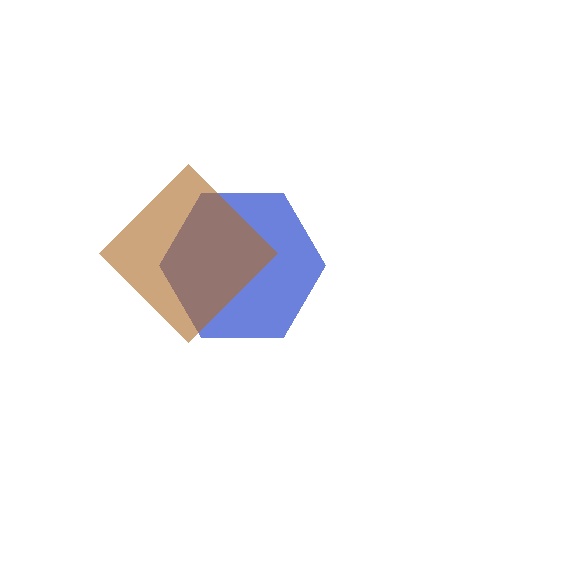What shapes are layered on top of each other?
The layered shapes are: a blue hexagon, a brown diamond.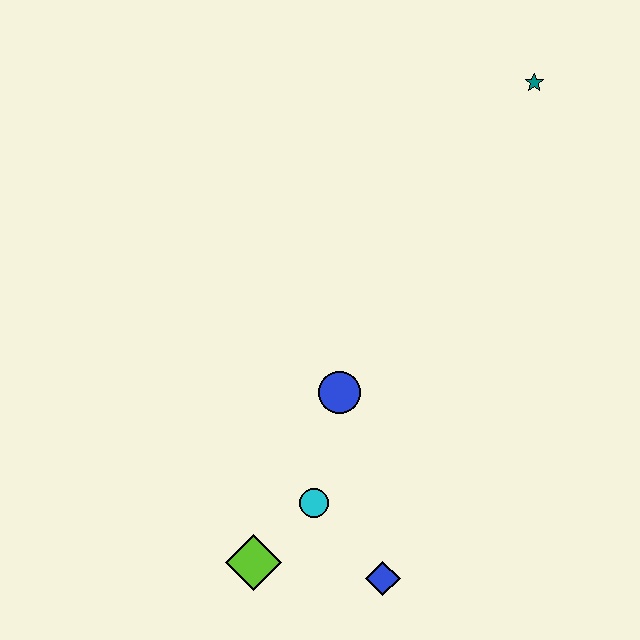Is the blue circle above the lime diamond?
Yes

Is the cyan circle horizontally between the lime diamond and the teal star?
Yes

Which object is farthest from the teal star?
The lime diamond is farthest from the teal star.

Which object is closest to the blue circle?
The cyan circle is closest to the blue circle.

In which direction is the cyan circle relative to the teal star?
The cyan circle is below the teal star.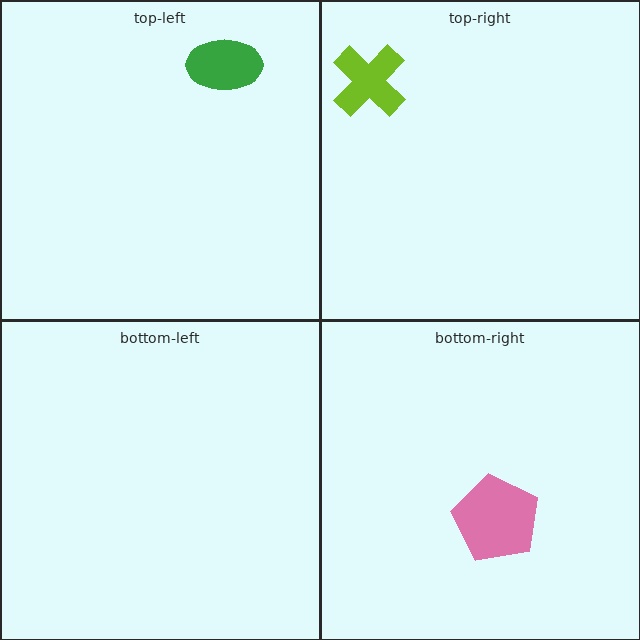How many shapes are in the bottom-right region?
1.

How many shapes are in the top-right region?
1.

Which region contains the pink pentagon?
The bottom-right region.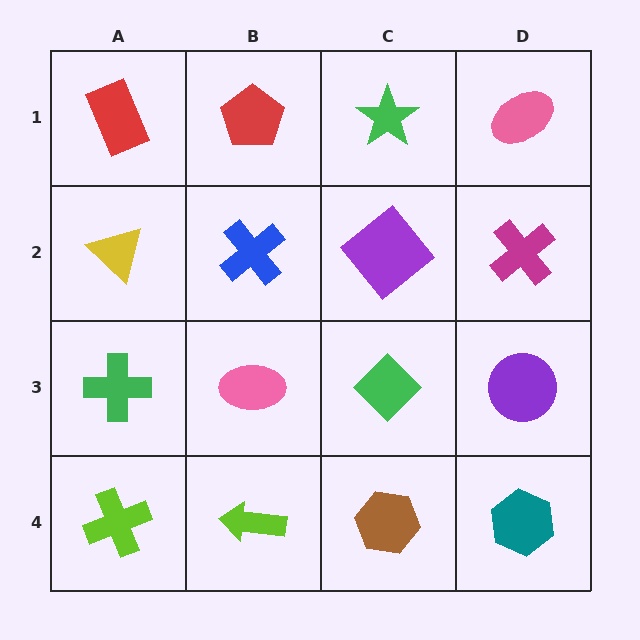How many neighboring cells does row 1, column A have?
2.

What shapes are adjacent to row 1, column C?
A purple diamond (row 2, column C), a red pentagon (row 1, column B), a pink ellipse (row 1, column D).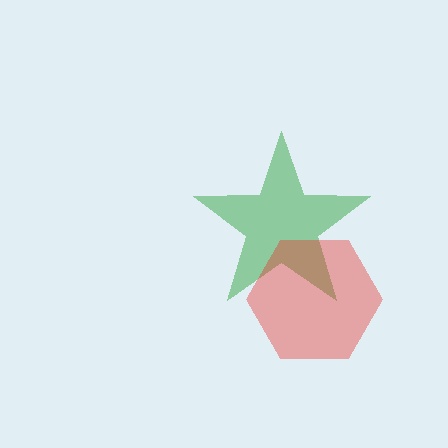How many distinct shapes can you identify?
There are 2 distinct shapes: a green star, a red hexagon.